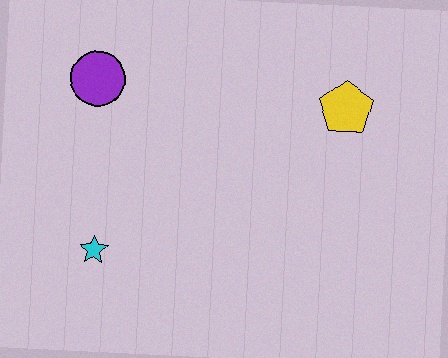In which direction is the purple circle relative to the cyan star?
The purple circle is above the cyan star.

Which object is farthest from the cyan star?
The yellow pentagon is farthest from the cyan star.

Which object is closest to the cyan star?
The purple circle is closest to the cyan star.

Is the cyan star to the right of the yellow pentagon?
No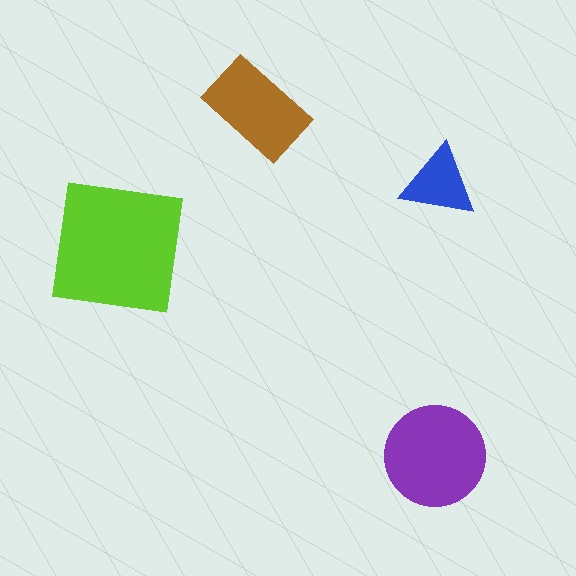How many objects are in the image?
There are 4 objects in the image.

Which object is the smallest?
The blue triangle.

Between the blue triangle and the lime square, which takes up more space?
The lime square.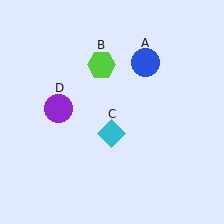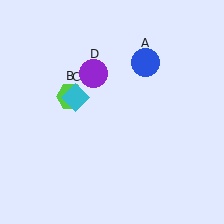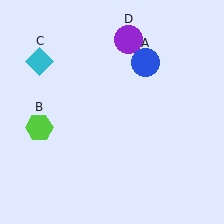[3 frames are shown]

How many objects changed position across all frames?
3 objects changed position: lime hexagon (object B), cyan diamond (object C), purple circle (object D).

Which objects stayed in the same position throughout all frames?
Blue circle (object A) remained stationary.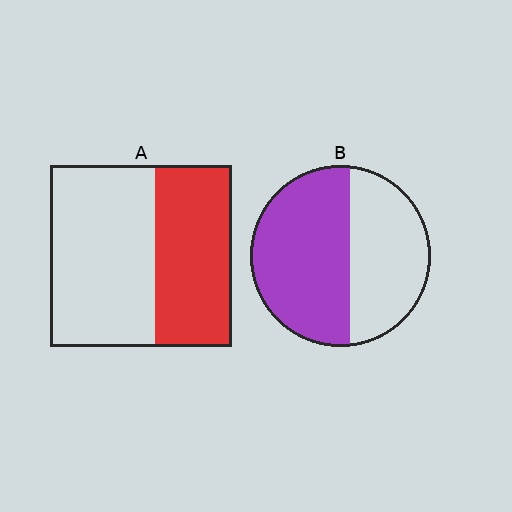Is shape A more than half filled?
No.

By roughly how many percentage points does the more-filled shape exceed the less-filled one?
By roughly 15 percentage points (B over A).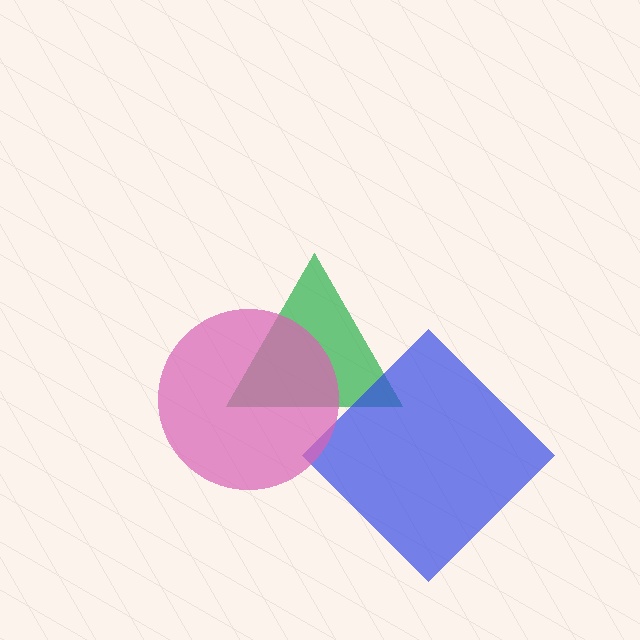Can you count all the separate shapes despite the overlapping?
Yes, there are 3 separate shapes.